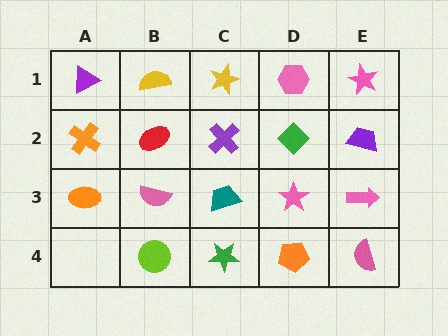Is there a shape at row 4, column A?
No, that cell is empty.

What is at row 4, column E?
A pink semicircle.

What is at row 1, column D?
A pink hexagon.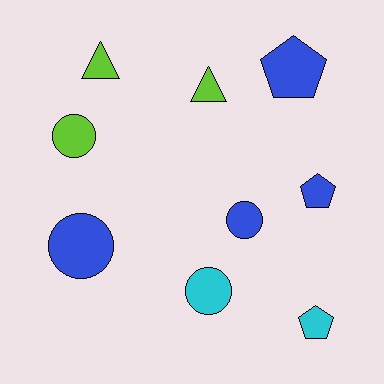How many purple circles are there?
There are no purple circles.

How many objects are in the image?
There are 9 objects.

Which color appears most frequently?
Blue, with 4 objects.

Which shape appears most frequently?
Circle, with 4 objects.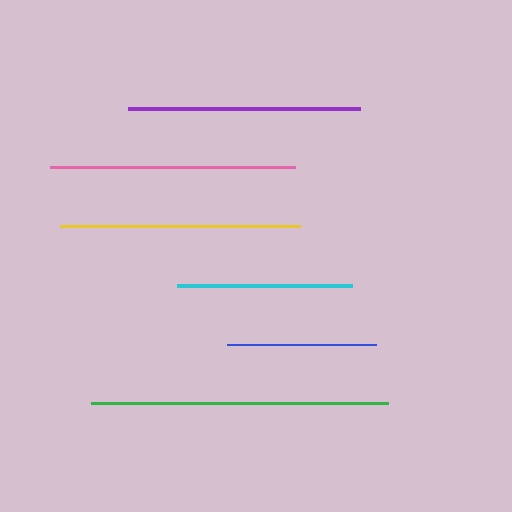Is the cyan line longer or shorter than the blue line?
The cyan line is longer than the blue line.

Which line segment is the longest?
The green line is the longest at approximately 297 pixels.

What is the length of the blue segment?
The blue segment is approximately 149 pixels long.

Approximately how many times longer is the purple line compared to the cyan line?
The purple line is approximately 1.3 times the length of the cyan line.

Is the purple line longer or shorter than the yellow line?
The yellow line is longer than the purple line.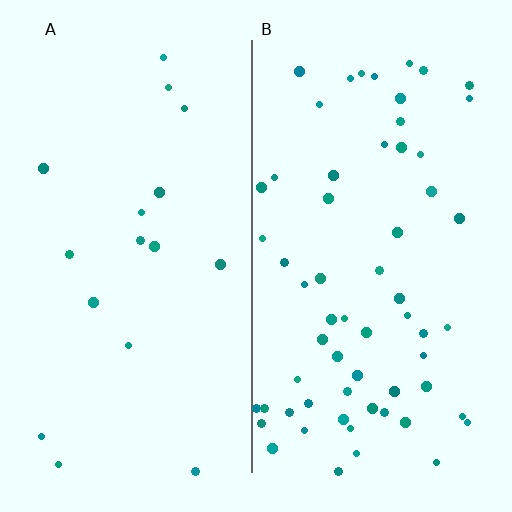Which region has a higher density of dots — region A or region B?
B (the right).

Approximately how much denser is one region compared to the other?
Approximately 3.7× — region B over region A.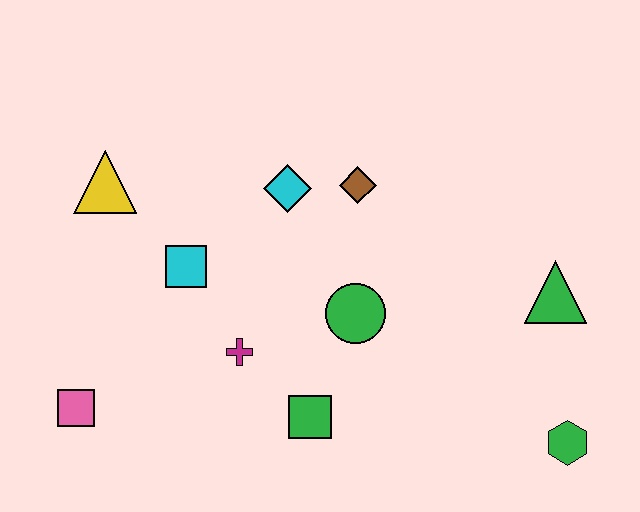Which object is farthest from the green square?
The yellow triangle is farthest from the green square.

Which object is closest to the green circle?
The green square is closest to the green circle.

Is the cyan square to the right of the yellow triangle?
Yes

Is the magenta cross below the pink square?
No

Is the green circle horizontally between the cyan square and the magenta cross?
No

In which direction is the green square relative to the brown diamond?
The green square is below the brown diamond.